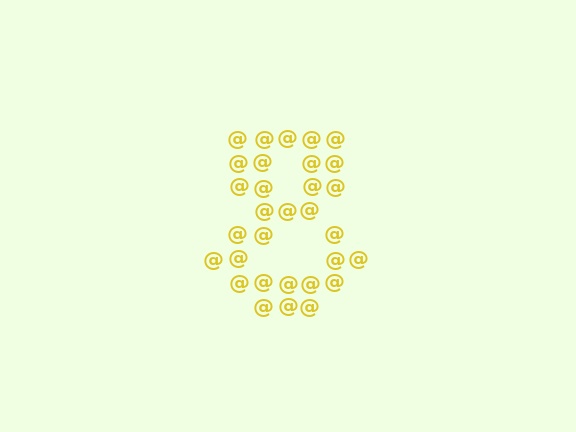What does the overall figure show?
The overall figure shows the digit 8.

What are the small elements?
The small elements are at signs.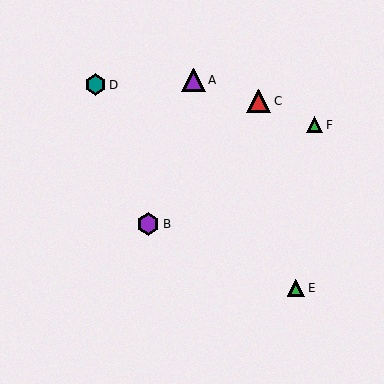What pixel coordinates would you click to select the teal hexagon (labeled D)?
Click at (95, 85) to select the teal hexagon D.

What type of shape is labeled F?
Shape F is a green triangle.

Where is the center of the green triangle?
The center of the green triangle is at (296, 288).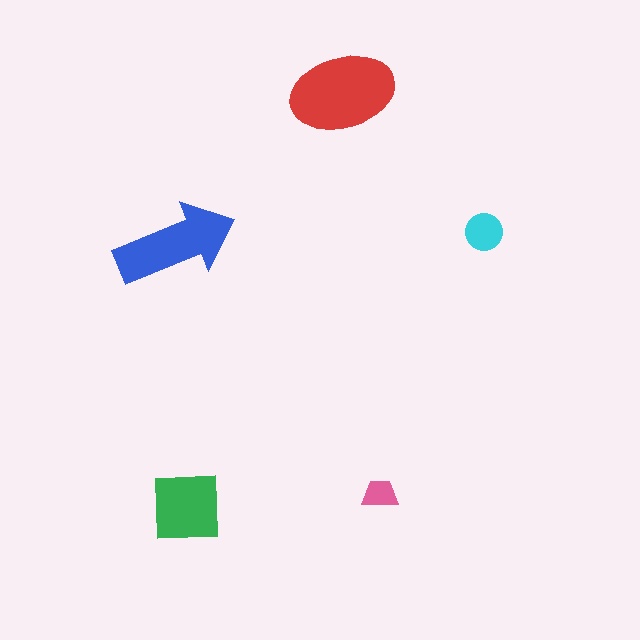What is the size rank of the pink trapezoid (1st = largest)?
5th.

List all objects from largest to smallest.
The red ellipse, the blue arrow, the green square, the cyan circle, the pink trapezoid.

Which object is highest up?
The red ellipse is topmost.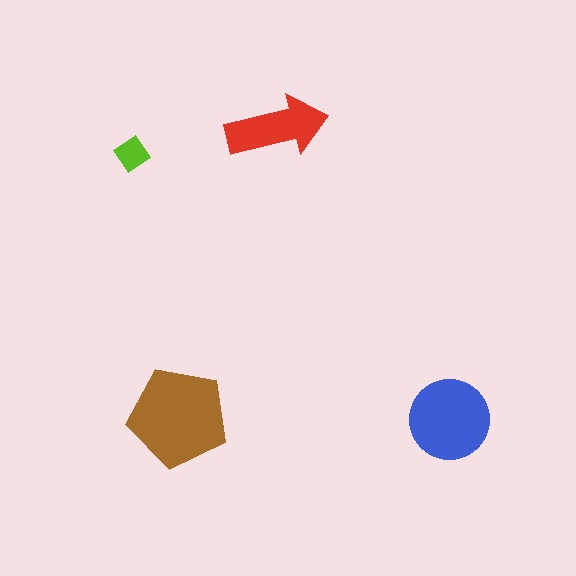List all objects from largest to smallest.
The brown pentagon, the blue circle, the red arrow, the lime diamond.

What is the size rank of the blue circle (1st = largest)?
2nd.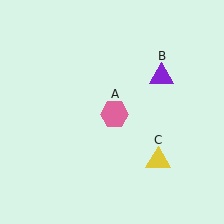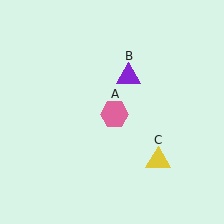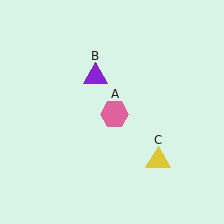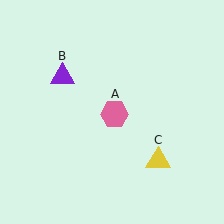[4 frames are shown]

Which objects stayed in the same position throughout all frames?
Pink hexagon (object A) and yellow triangle (object C) remained stationary.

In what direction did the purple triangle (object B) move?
The purple triangle (object B) moved left.